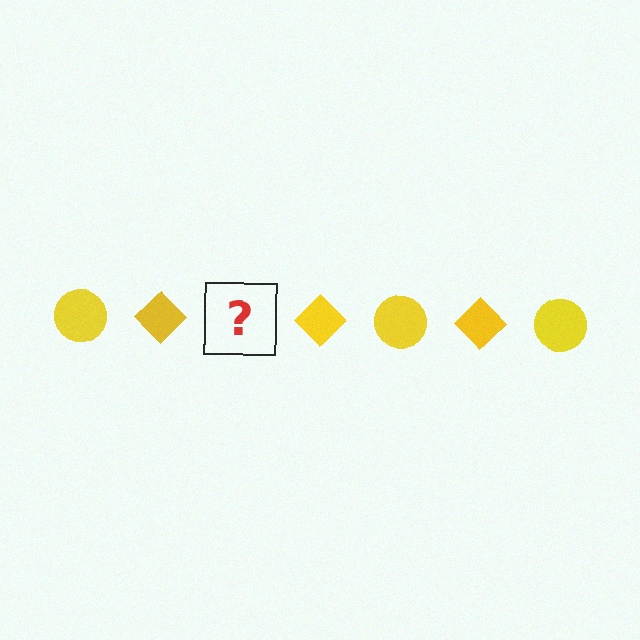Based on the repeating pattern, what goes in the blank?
The blank should be a yellow circle.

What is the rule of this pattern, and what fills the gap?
The rule is that the pattern cycles through circle, diamond shapes in yellow. The gap should be filled with a yellow circle.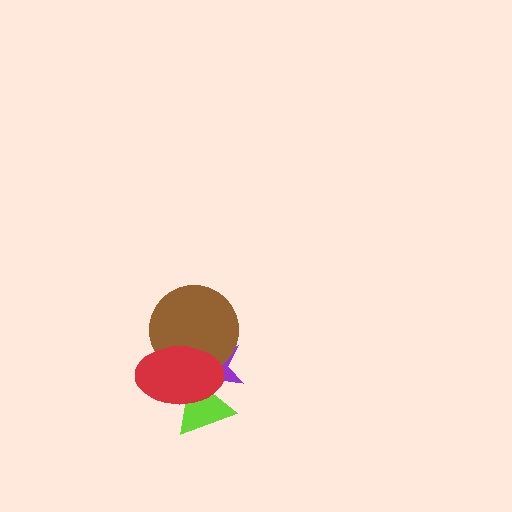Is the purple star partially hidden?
Yes, it is partially covered by another shape.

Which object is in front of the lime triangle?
The red ellipse is in front of the lime triangle.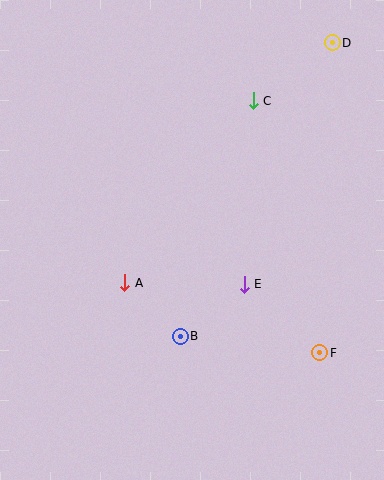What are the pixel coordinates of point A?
Point A is at (125, 283).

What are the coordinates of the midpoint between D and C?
The midpoint between D and C is at (293, 72).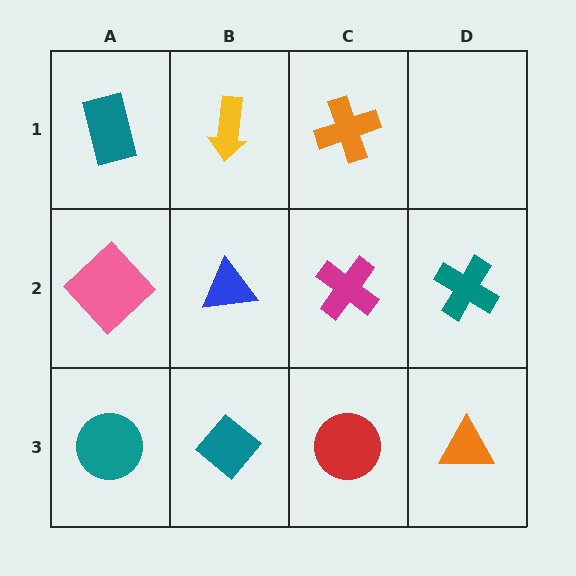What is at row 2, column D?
A teal cross.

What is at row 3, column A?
A teal circle.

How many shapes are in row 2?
4 shapes.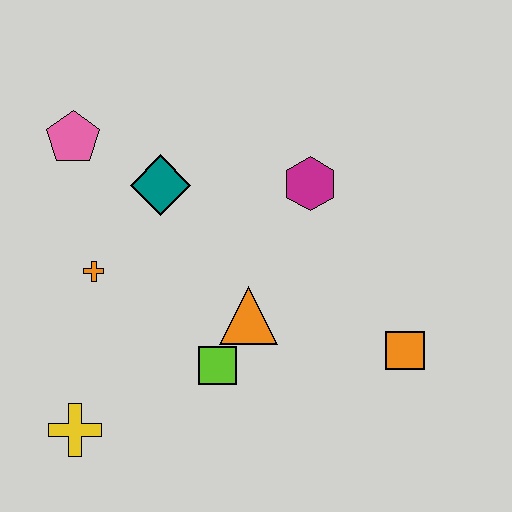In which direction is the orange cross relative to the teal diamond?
The orange cross is below the teal diamond.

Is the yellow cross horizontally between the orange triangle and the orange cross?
No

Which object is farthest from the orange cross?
The orange square is farthest from the orange cross.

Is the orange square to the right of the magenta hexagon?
Yes